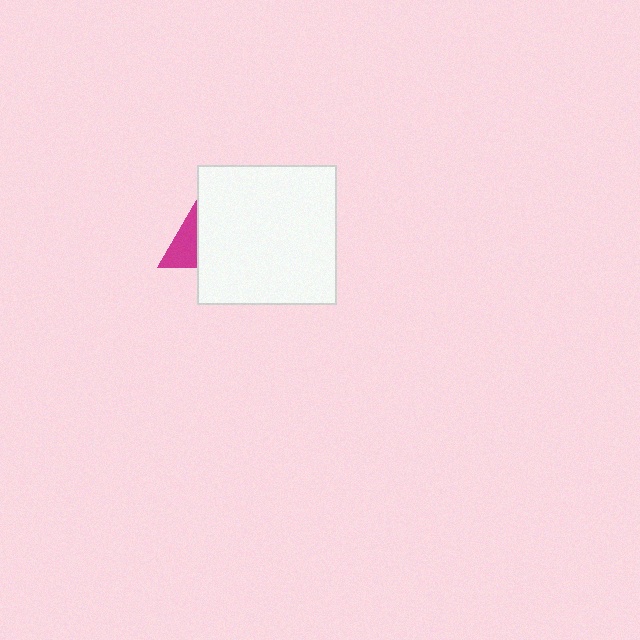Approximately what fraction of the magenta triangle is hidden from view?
Roughly 68% of the magenta triangle is hidden behind the white square.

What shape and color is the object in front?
The object in front is a white square.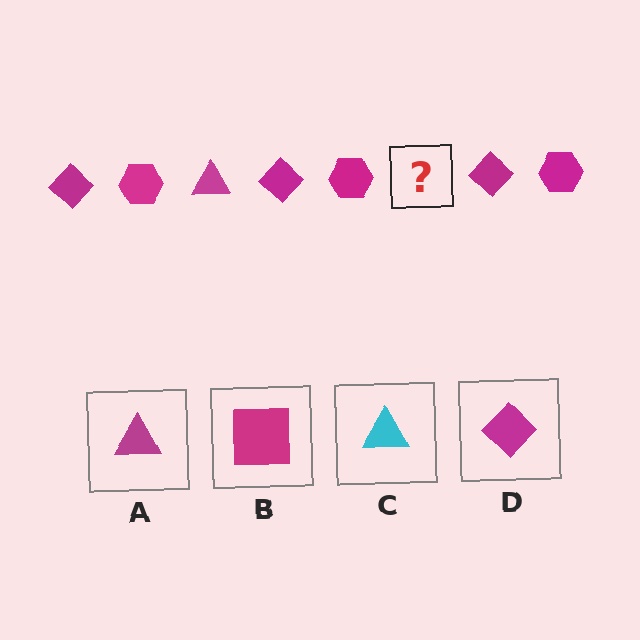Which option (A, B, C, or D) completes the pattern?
A.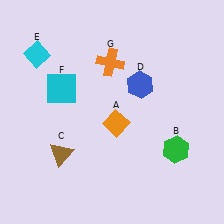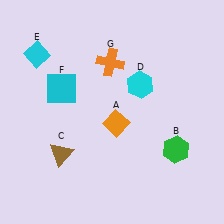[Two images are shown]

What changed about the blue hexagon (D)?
In Image 1, D is blue. In Image 2, it changed to cyan.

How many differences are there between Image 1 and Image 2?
There is 1 difference between the two images.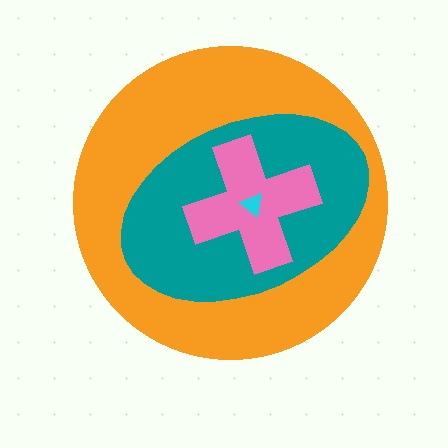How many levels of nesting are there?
4.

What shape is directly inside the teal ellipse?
The pink cross.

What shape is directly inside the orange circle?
The teal ellipse.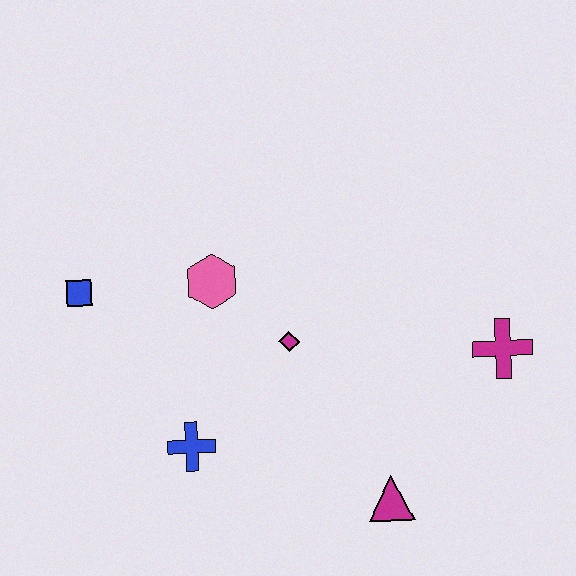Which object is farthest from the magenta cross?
The blue square is farthest from the magenta cross.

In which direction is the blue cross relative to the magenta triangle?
The blue cross is to the left of the magenta triangle.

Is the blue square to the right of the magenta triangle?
No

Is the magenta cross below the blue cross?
No